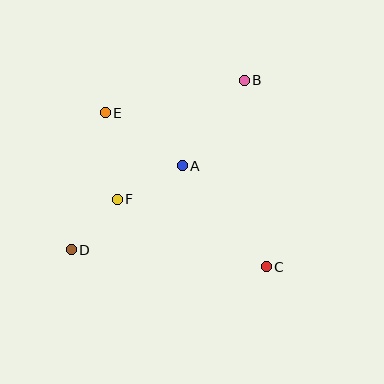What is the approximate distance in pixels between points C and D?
The distance between C and D is approximately 196 pixels.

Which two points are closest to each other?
Points D and F are closest to each other.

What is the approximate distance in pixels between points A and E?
The distance between A and E is approximately 93 pixels.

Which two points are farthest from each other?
Points B and D are farthest from each other.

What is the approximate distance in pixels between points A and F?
The distance between A and F is approximately 73 pixels.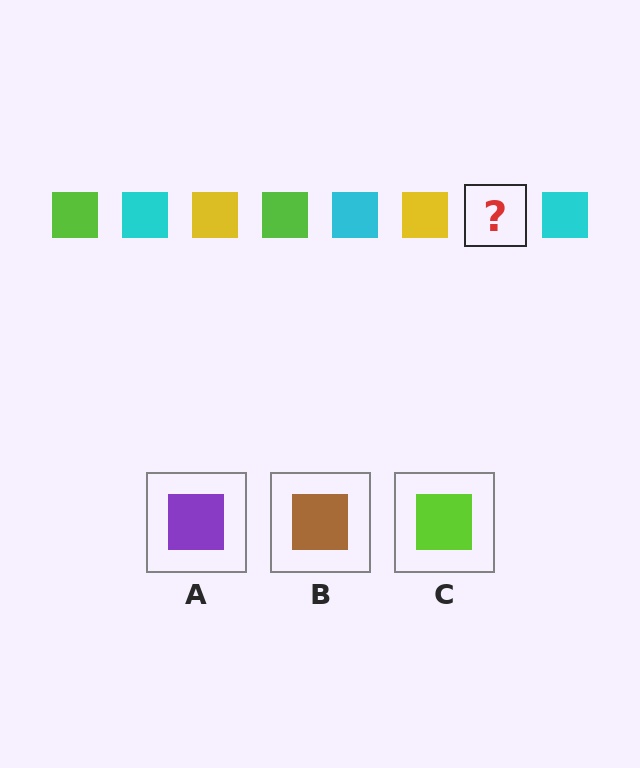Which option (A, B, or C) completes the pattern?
C.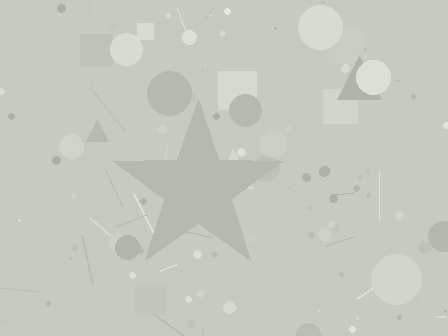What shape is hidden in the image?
A star is hidden in the image.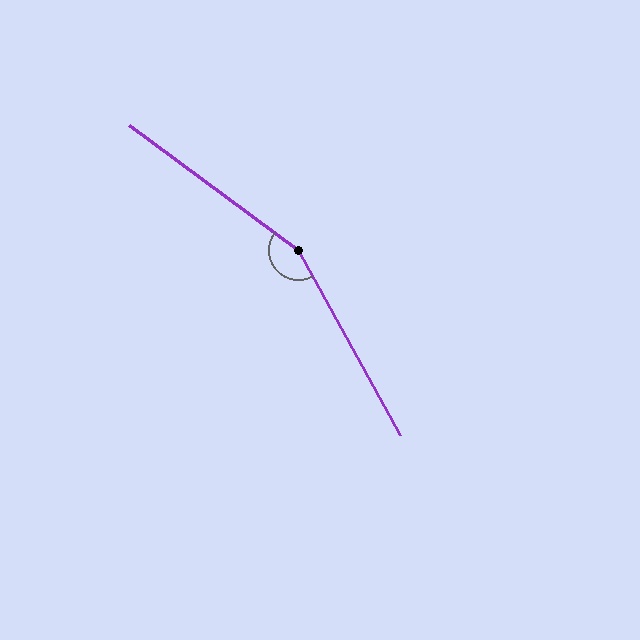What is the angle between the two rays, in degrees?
Approximately 155 degrees.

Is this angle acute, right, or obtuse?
It is obtuse.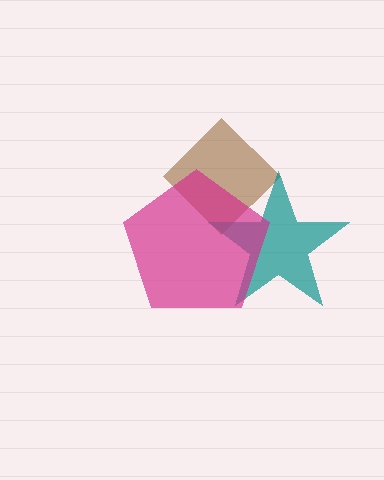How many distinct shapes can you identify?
There are 3 distinct shapes: a brown diamond, a teal star, a magenta pentagon.